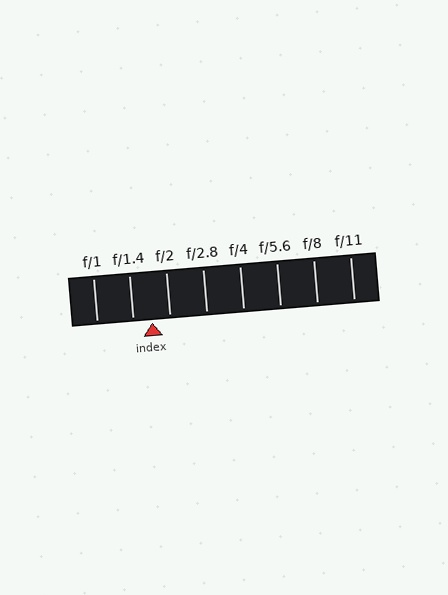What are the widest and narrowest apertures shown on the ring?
The widest aperture shown is f/1 and the narrowest is f/11.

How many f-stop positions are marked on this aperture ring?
There are 8 f-stop positions marked.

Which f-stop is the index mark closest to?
The index mark is closest to f/1.4.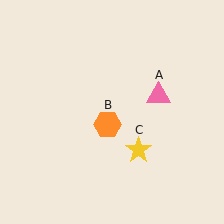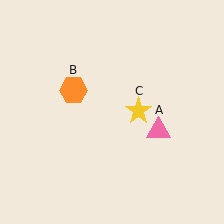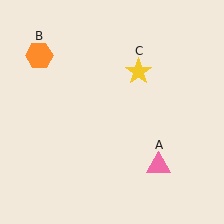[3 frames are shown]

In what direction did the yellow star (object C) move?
The yellow star (object C) moved up.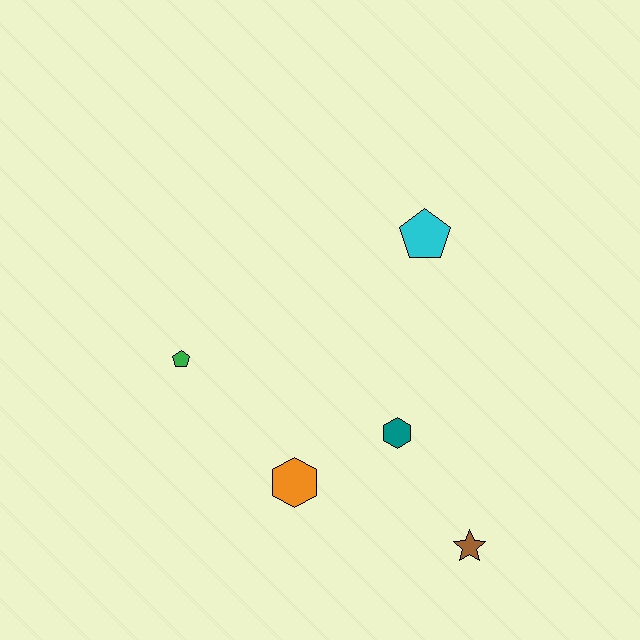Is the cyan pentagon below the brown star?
No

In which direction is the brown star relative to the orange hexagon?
The brown star is to the right of the orange hexagon.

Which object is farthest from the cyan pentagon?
The brown star is farthest from the cyan pentagon.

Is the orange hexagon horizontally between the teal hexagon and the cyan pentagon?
No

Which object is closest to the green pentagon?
The orange hexagon is closest to the green pentagon.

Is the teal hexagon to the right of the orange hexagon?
Yes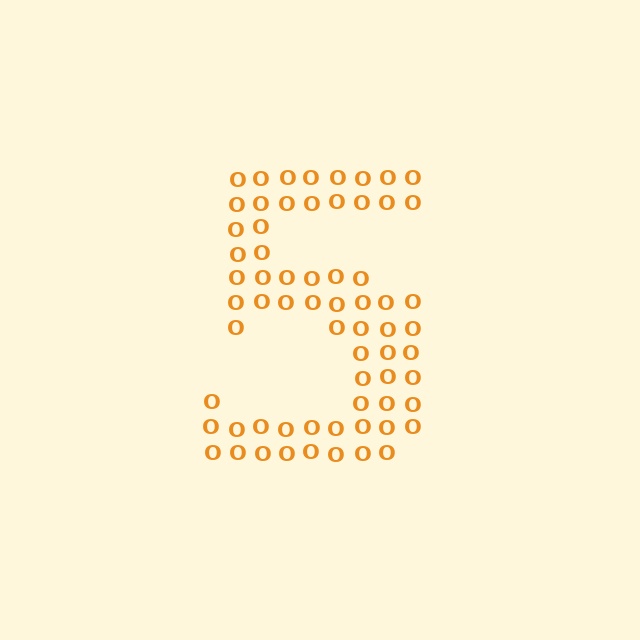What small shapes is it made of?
It is made of small letter O's.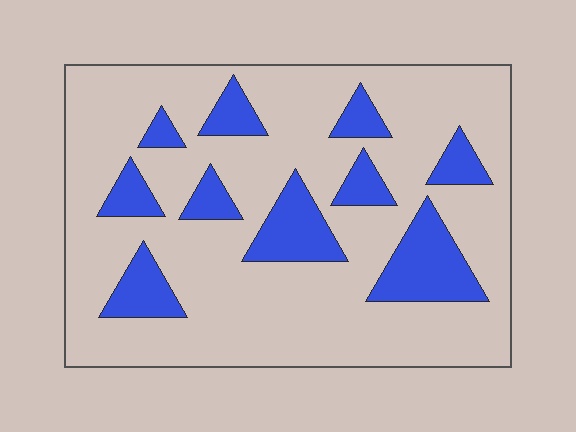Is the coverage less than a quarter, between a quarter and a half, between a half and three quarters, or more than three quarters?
Less than a quarter.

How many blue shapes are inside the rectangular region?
10.